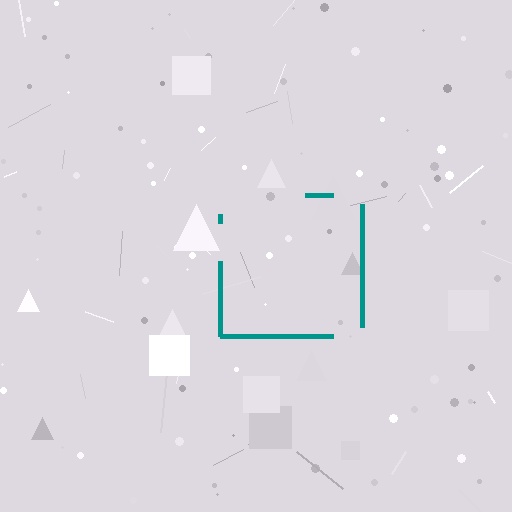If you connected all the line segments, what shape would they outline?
They would outline a square.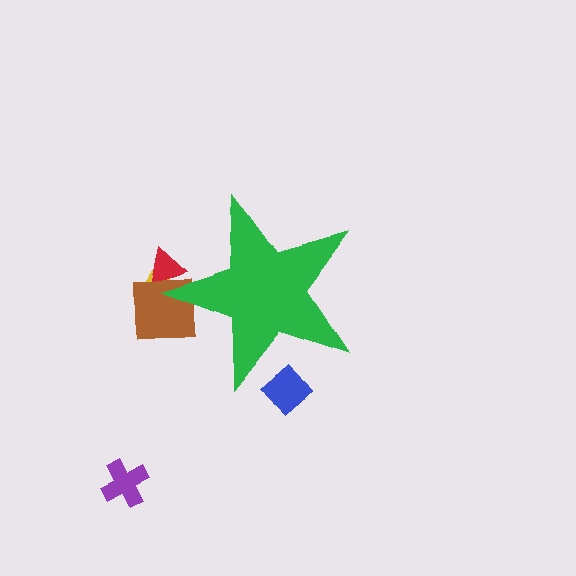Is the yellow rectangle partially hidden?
Yes, the yellow rectangle is partially hidden behind the green star.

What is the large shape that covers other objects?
A green star.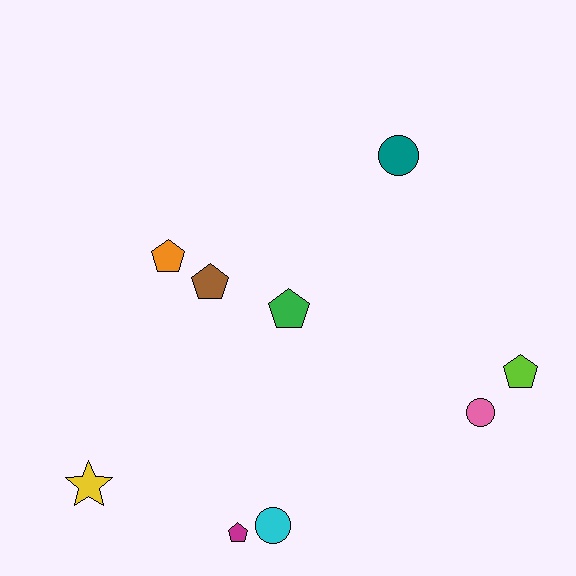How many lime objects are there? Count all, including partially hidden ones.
There is 1 lime object.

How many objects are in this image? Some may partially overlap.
There are 9 objects.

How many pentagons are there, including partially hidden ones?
There are 5 pentagons.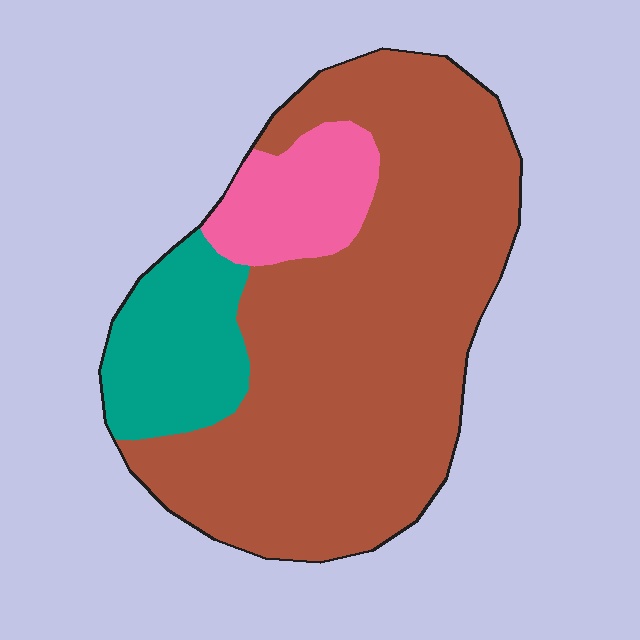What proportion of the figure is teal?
Teal takes up about one sixth (1/6) of the figure.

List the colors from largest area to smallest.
From largest to smallest: brown, teal, pink.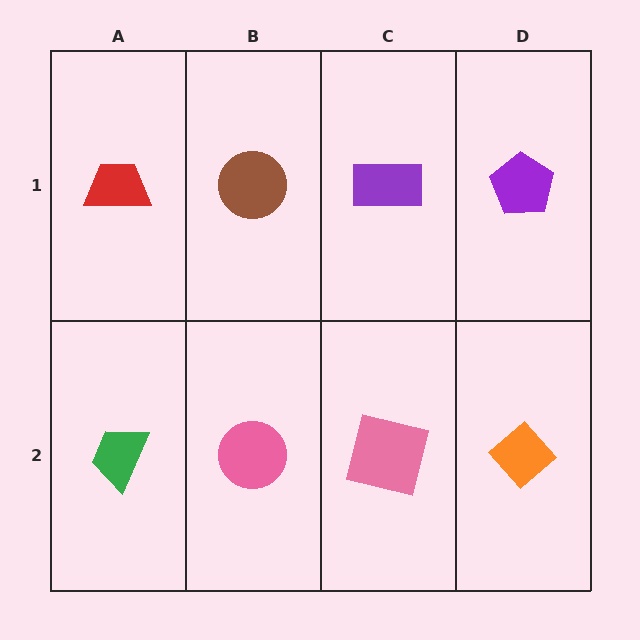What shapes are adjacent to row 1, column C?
A pink square (row 2, column C), a brown circle (row 1, column B), a purple pentagon (row 1, column D).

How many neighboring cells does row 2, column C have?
3.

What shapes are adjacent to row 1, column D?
An orange diamond (row 2, column D), a purple rectangle (row 1, column C).